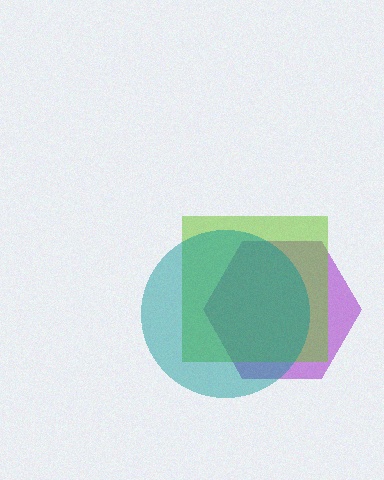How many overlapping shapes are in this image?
There are 3 overlapping shapes in the image.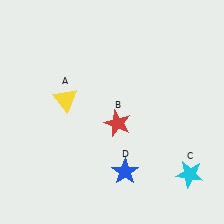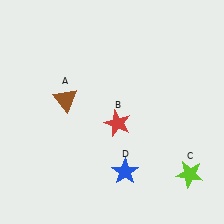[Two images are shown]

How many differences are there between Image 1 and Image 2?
There are 2 differences between the two images.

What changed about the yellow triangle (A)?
In Image 1, A is yellow. In Image 2, it changed to brown.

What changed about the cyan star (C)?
In Image 1, C is cyan. In Image 2, it changed to lime.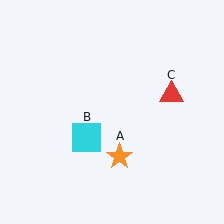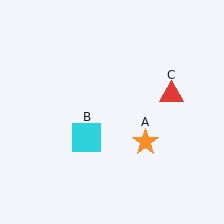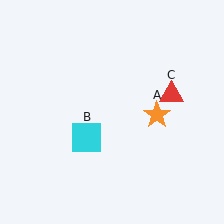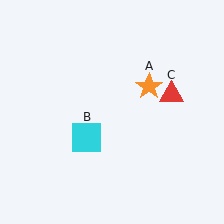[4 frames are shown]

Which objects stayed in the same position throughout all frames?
Cyan square (object B) and red triangle (object C) remained stationary.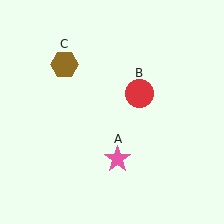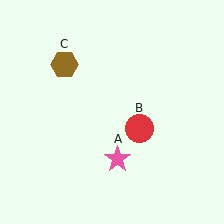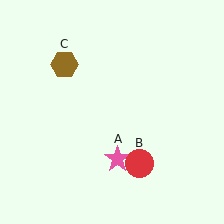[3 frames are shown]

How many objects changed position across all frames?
1 object changed position: red circle (object B).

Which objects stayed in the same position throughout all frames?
Pink star (object A) and brown hexagon (object C) remained stationary.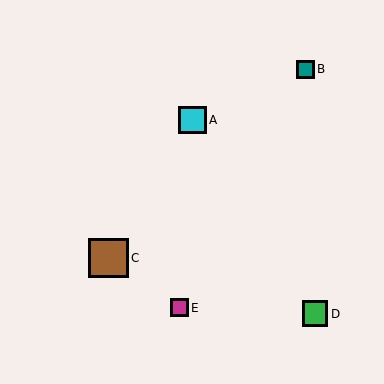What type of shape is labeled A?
Shape A is a cyan square.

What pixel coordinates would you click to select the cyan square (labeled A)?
Click at (192, 120) to select the cyan square A.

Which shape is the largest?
The brown square (labeled C) is the largest.